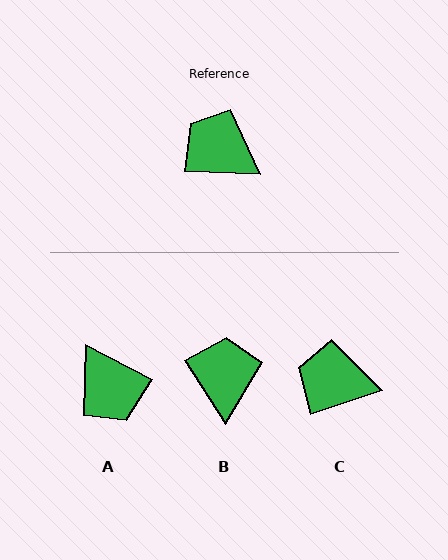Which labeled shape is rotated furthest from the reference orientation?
A, about 154 degrees away.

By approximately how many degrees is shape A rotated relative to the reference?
Approximately 154 degrees counter-clockwise.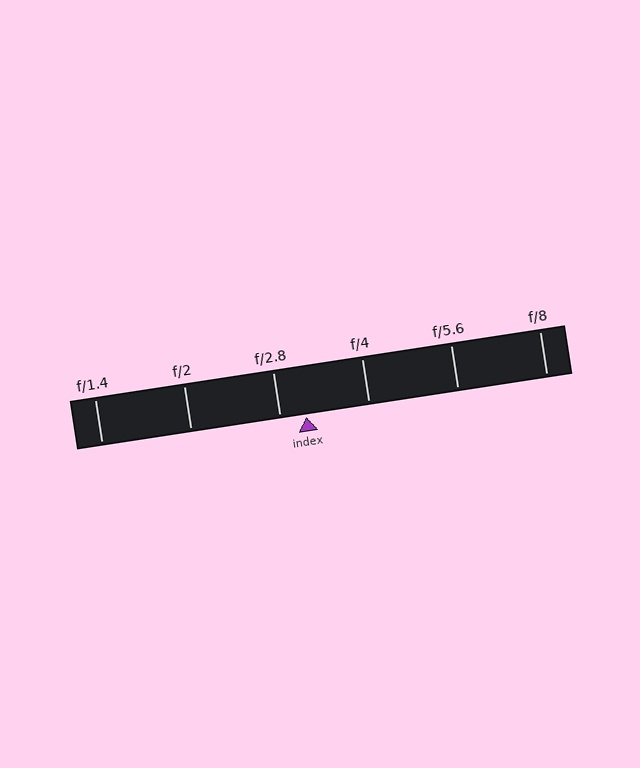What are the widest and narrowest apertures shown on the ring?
The widest aperture shown is f/1.4 and the narrowest is f/8.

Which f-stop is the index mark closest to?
The index mark is closest to f/2.8.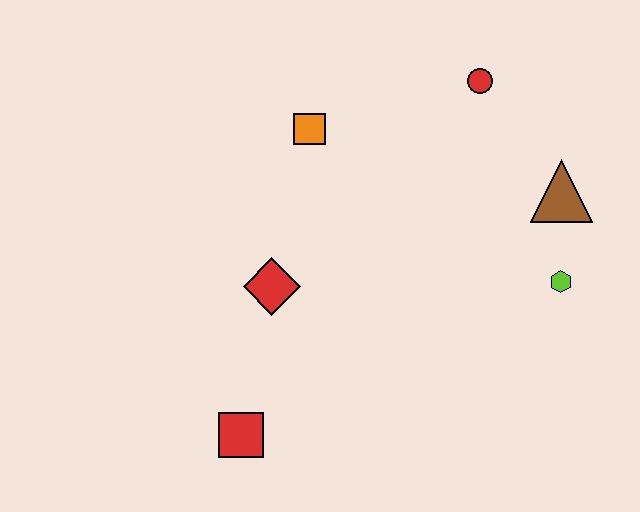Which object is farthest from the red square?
The red circle is farthest from the red square.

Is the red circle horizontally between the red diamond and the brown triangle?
Yes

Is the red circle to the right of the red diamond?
Yes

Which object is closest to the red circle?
The brown triangle is closest to the red circle.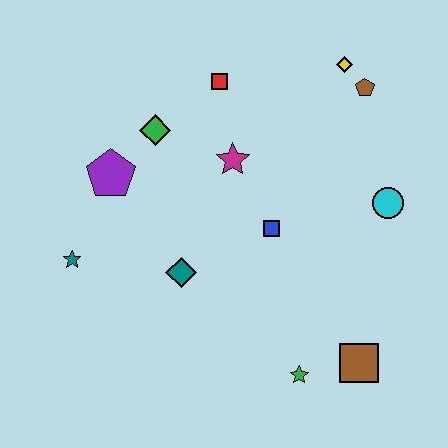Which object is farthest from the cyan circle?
The teal star is farthest from the cyan circle.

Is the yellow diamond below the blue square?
No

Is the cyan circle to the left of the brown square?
No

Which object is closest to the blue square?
The magenta star is closest to the blue square.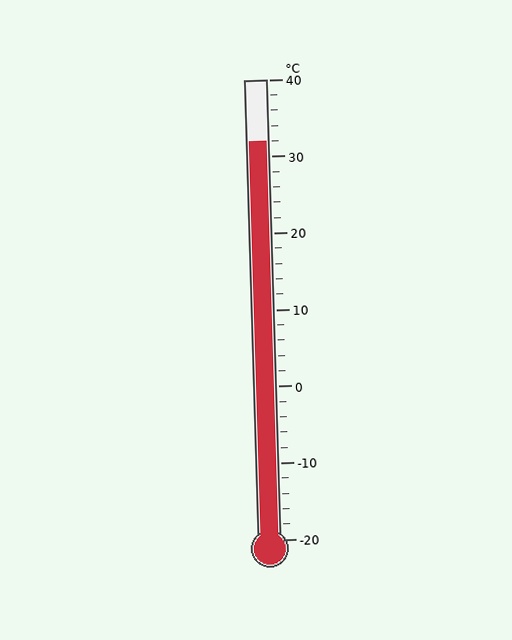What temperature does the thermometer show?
The thermometer shows approximately 32°C.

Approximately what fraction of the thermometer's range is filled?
The thermometer is filled to approximately 85% of its range.